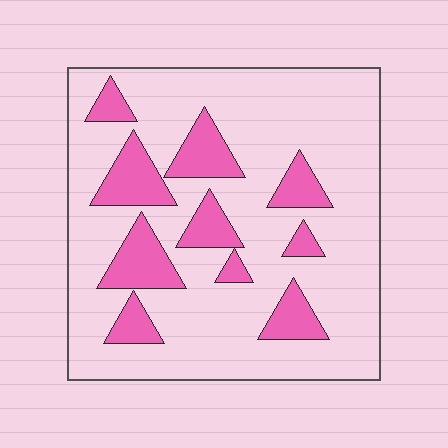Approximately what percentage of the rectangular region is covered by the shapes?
Approximately 20%.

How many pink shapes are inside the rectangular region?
10.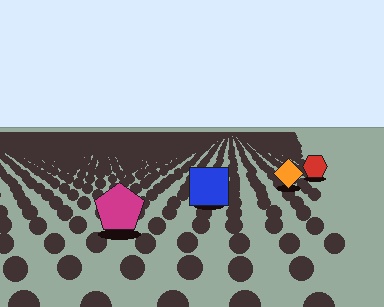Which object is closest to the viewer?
The magenta pentagon is closest. The texture marks near it are larger and more spread out.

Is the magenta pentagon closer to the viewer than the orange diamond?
Yes. The magenta pentagon is closer — you can tell from the texture gradient: the ground texture is coarser near it.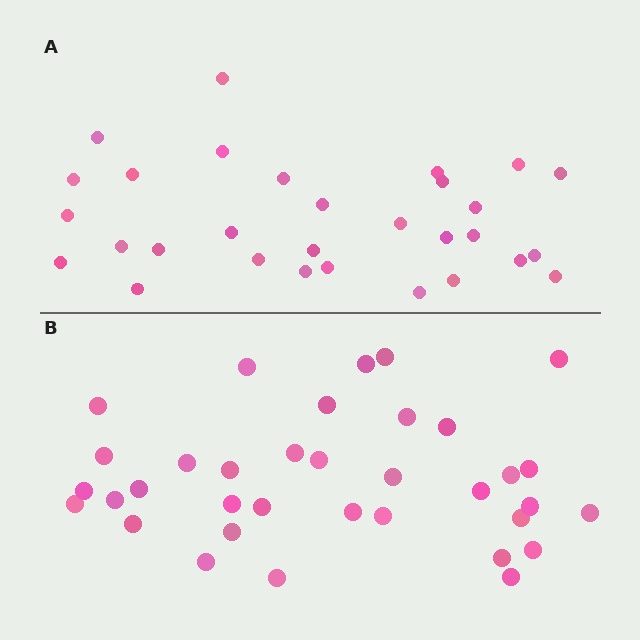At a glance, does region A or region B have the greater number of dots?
Region B (the bottom region) has more dots.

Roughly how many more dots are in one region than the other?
Region B has about 5 more dots than region A.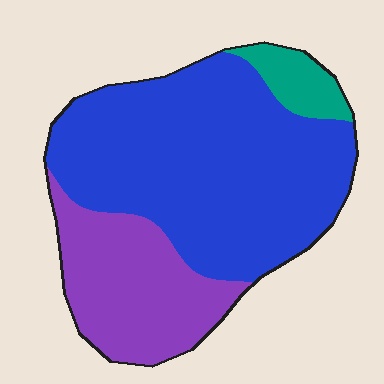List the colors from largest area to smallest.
From largest to smallest: blue, purple, teal.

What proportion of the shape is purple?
Purple covers around 30% of the shape.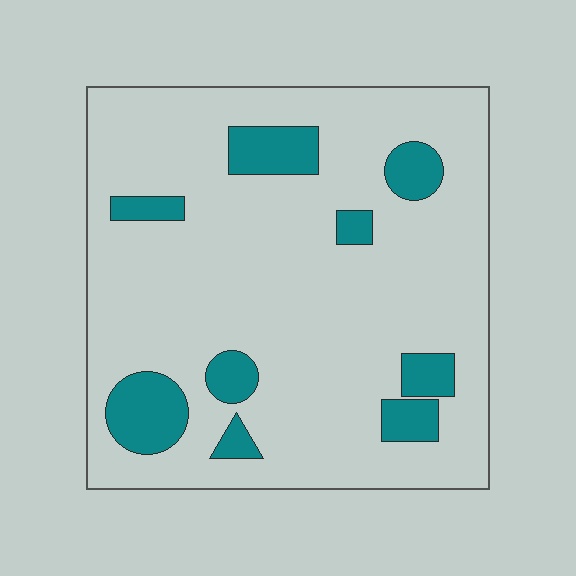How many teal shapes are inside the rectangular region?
9.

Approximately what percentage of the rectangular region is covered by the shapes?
Approximately 15%.